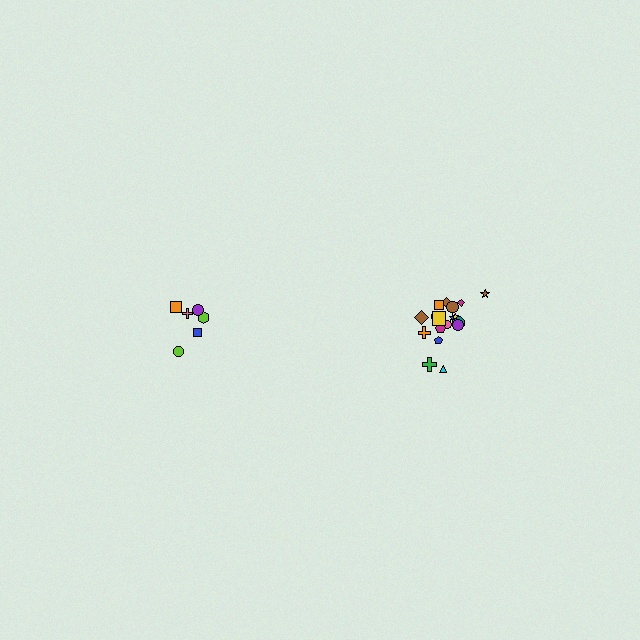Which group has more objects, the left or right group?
The right group.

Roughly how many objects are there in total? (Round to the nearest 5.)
Roughly 25 objects in total.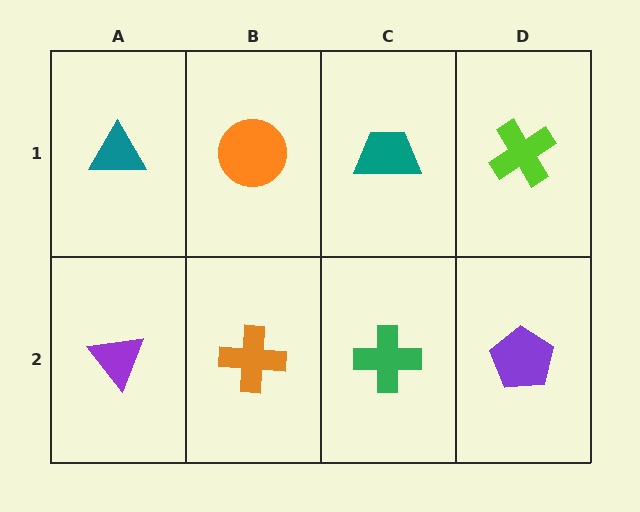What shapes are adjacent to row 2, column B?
An orange circle (row 1, column B), a purple triangle (row 2, column A), a green cross (row 2, column C).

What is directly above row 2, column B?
An orange circle.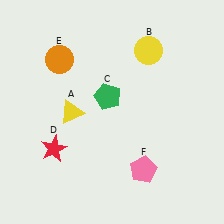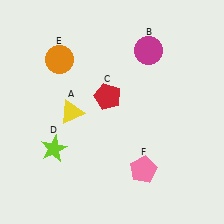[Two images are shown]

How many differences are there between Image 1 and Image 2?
There are 3 differences between the two images.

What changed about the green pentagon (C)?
In Image 1, C is green. In Image 2, it changed to red.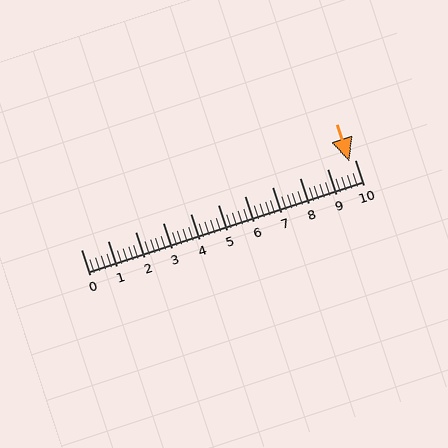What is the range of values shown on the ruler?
The ruler shows values from 0 to 10.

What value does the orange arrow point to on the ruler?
The orange arrow points to approximately 9.8.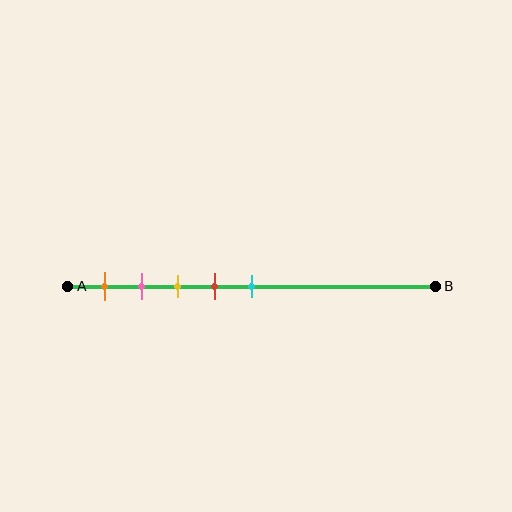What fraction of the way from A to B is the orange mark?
The orange mark is approximately 10% (0.1) of the way from A to B.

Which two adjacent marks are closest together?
The pink and yellow marks are the closest adjacent pair.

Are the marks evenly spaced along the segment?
Yes, the marks are approximately evenly spaced.